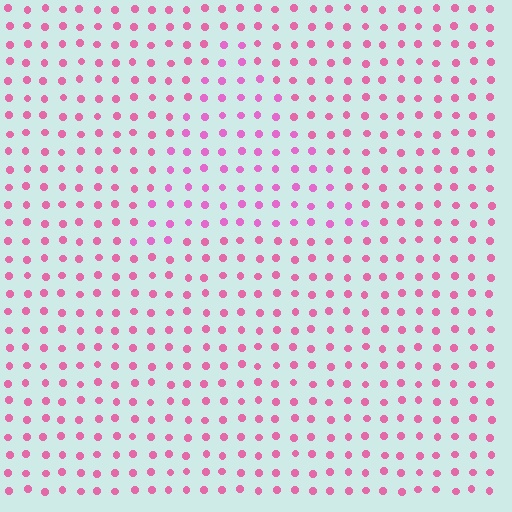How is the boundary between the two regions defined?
The boundary is defined purely by a slight shift in hue (about 17 degrees). Spacing, size, and orientation are identical on both sides.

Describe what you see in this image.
The image is filled with small pink elements in a uniform arrangement. A triangle-shaped region is visible where the elements are tinted to a slightly different hue, forming a subtle color boundary.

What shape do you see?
I see a triangle.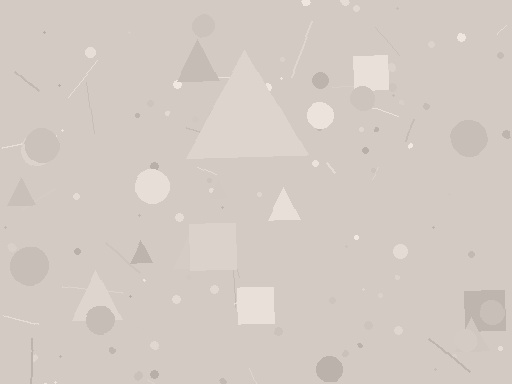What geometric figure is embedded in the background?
A triangle is embedded in the background.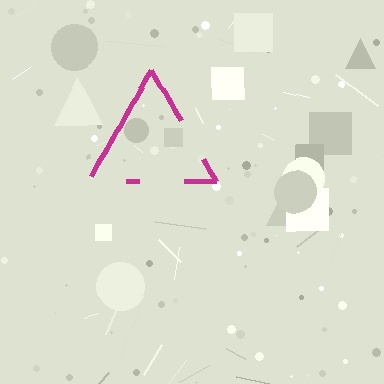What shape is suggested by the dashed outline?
The dashed outline suggests a triangle.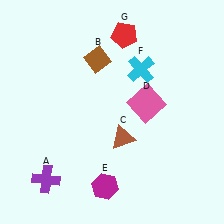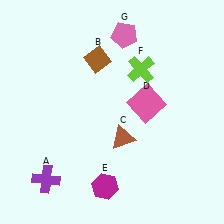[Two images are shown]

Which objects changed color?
F changed from cyan to lime. G changed from red to pink.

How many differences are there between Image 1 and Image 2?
There are 2 differences between the two images.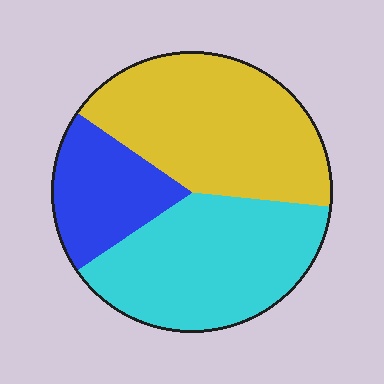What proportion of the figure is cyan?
Cyan takes up about three eighths (3/8) of the figure.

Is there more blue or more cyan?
Cyan.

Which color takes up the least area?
Blue, at roughly 20%.